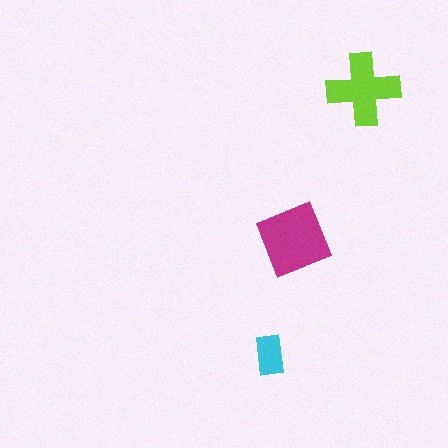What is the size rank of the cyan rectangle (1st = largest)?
3rd.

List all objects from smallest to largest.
The cyan rectangle, the lime cross, the magenta diamond.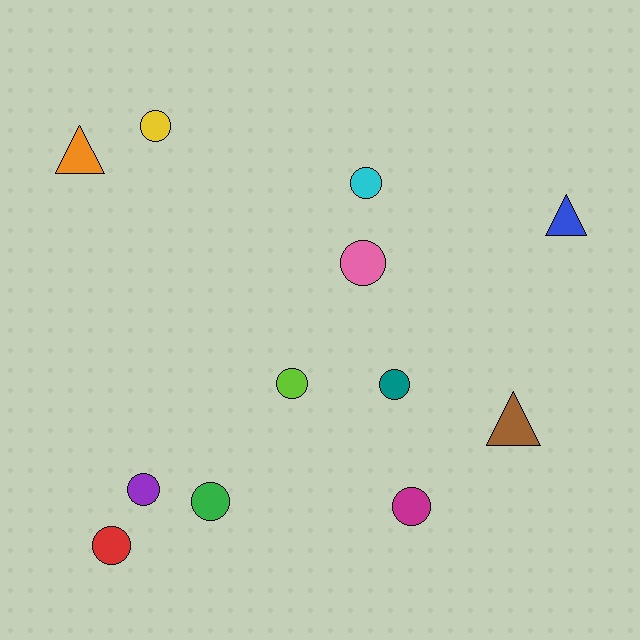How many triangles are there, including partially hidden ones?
There are 3 triangles.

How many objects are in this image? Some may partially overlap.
There are 12 objects.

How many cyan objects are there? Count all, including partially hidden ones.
There is 1 cyan object.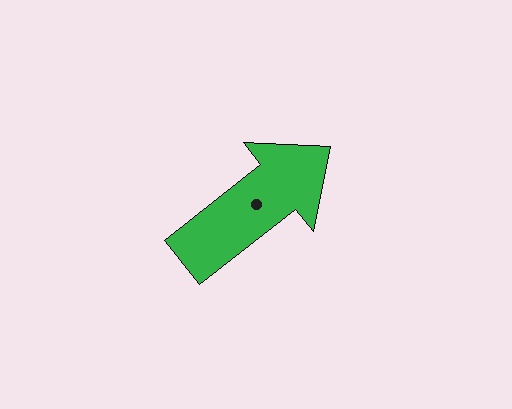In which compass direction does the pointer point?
Northeast.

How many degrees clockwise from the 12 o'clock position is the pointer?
Approximately 52 degrees.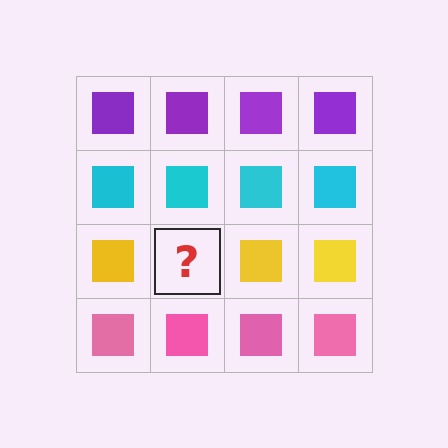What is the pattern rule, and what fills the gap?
The rule is that each row has a consistent color. The gap should be filled with a yellow square.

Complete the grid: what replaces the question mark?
The question mark should be replaced with a yellow square.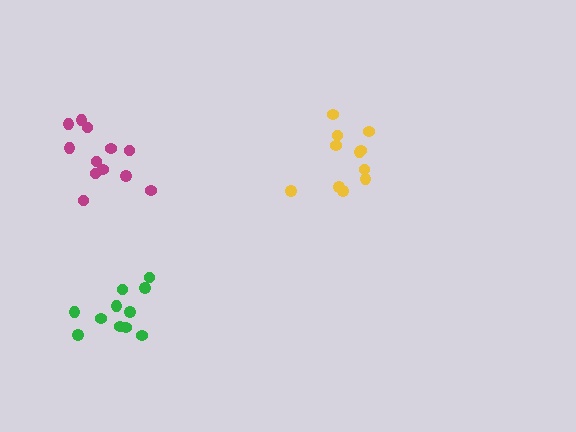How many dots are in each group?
Group 1: 11 dots, Group 2: 11 dots, Group 3: 12 dots (34 total).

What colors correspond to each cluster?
The clusters are colored: green, yellow, magenta.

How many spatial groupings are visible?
There are 3 spatial groupings.